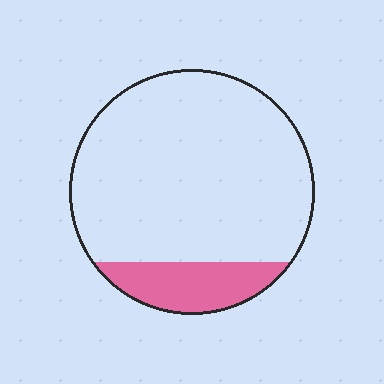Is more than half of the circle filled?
No.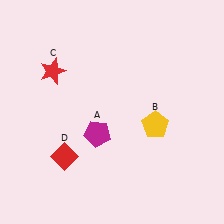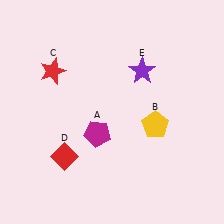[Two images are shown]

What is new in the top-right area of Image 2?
A purple star (E) was added in the top-right area of Image 2.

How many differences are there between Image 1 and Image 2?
There is 1 difference between the two images.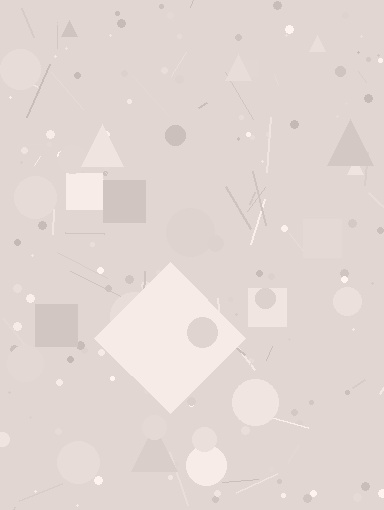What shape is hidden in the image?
A diamond is hidden in the image.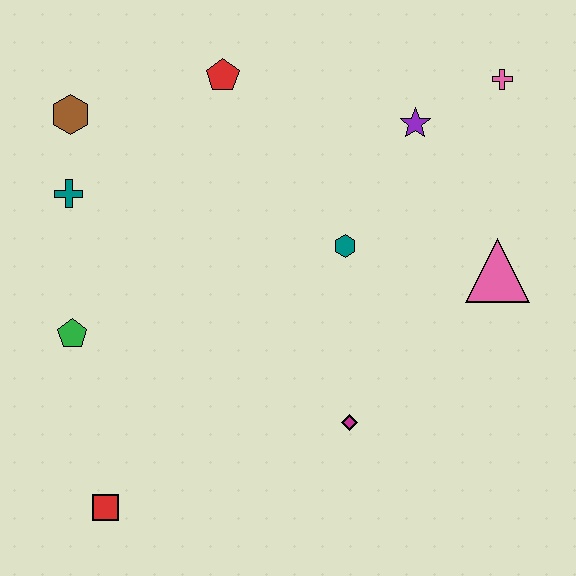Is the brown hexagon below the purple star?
No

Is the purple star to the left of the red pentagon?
No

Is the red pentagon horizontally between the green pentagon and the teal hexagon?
Yes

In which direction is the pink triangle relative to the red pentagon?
The pink triangle is to the right of the red pentagon.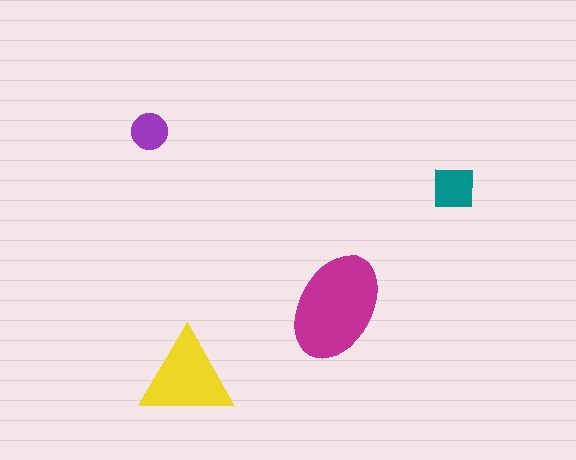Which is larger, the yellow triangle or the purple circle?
The yellow triangle.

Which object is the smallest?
The purple circle.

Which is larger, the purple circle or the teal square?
The teal square.